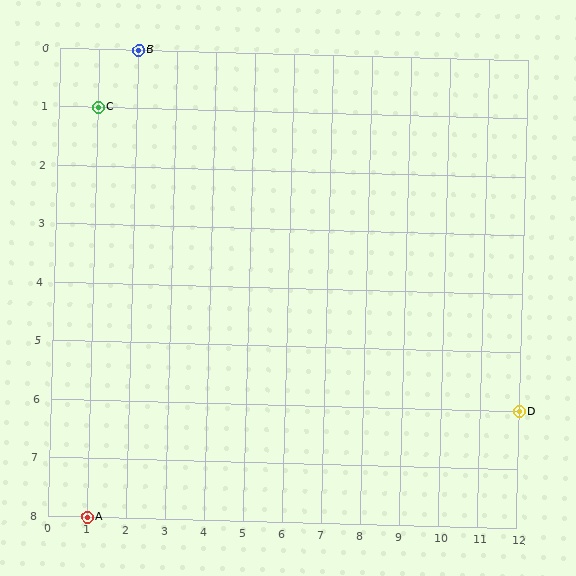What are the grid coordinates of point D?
Point D is at grid coordinates (12, 6).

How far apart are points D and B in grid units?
Points D and B are 10 columns and 6 rows apart (about 11.7 grid units diagonally).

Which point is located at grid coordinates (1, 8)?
Point A is at (1, 8).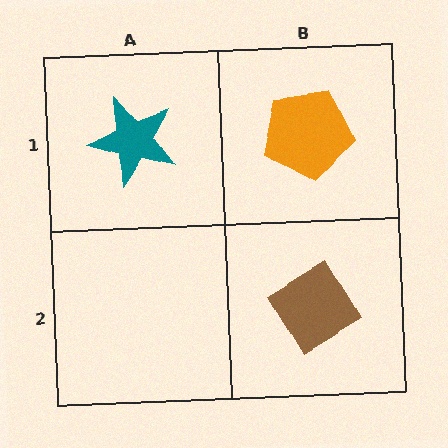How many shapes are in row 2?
1 shape.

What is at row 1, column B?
An orange pentagon.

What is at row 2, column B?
A brown diamond.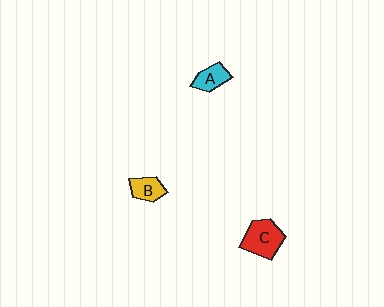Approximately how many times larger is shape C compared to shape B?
Approximately 1.7 times.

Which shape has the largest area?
Shape C (red).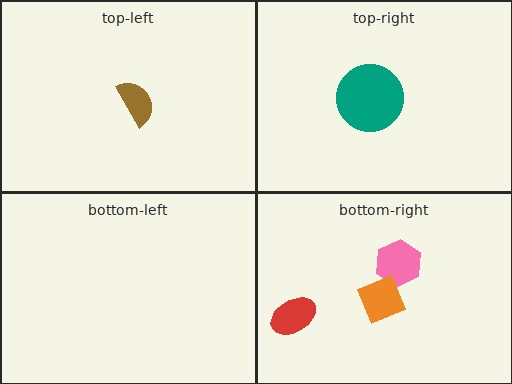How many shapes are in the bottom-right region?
3.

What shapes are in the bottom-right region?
The red ellipse, the pink hexagon, the orange diamond.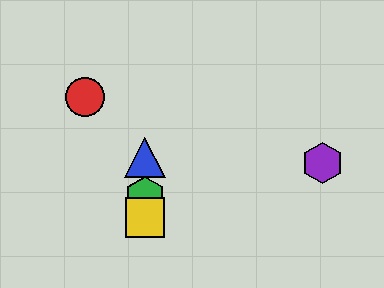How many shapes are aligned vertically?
3 shapes (the blue triangle, the green hexagon, the yellow square) are aligned vertically.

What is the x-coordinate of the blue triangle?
The blue triangle is at x≈145.